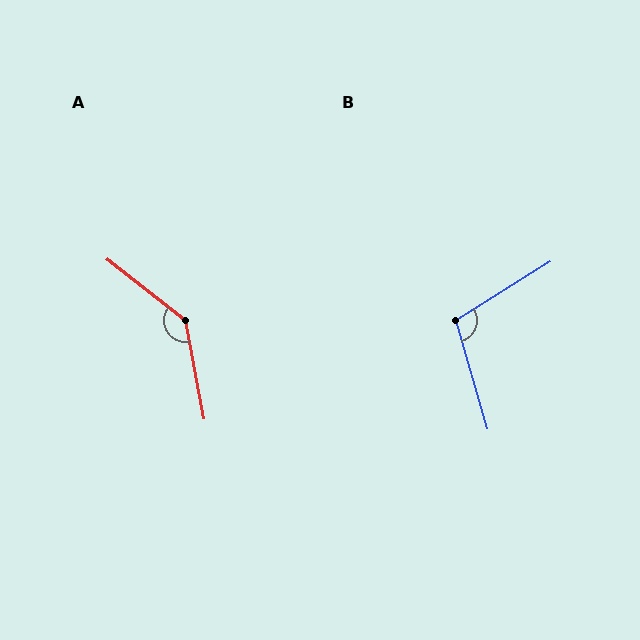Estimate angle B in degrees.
Approximately 106 degrees.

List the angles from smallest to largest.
B (106°), A (139°).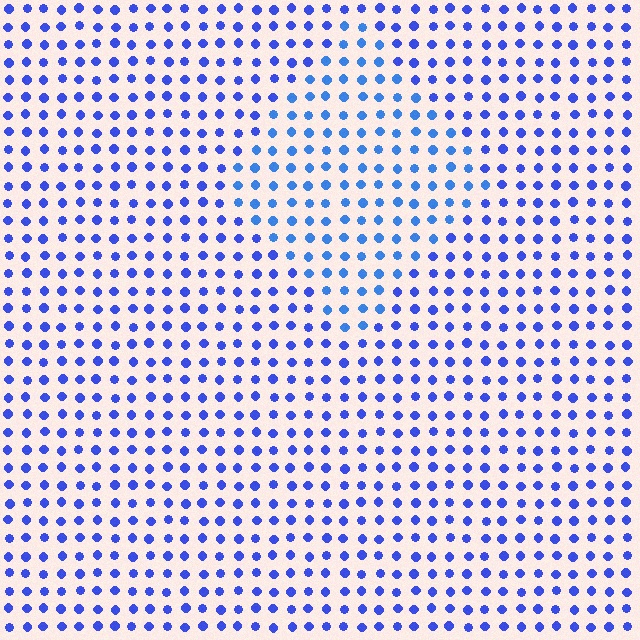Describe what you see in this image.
The image is filled with small blue elements in a uniform arrangement. A diamond-shaped region is visible where the elements are tinted to a slightly different hue, forming a subtle color boundary.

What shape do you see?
I see a diamond.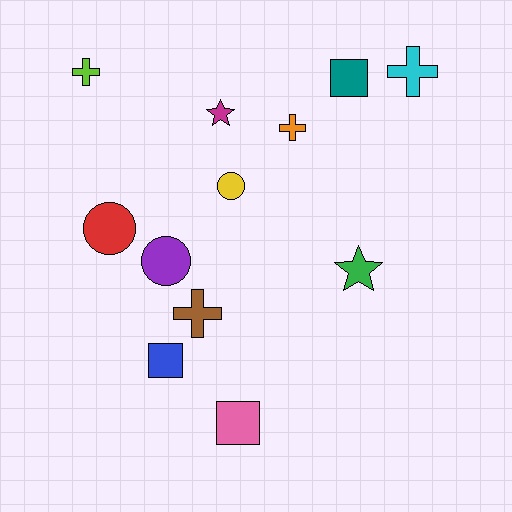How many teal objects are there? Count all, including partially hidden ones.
There is 1 teal object.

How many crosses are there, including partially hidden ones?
There are 4 crosses.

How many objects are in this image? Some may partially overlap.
There are 12 objects.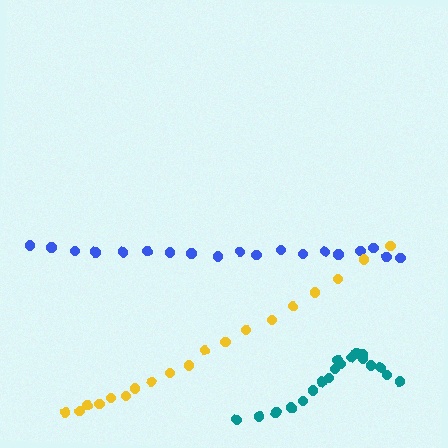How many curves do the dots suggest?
There are 3 distinct paths.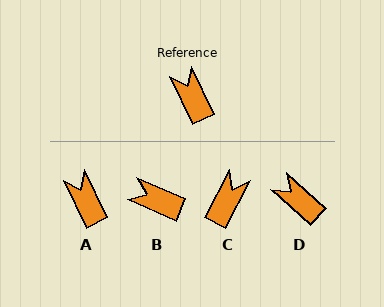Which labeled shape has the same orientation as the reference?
A.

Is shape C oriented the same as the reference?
No, it is off by about 53 degrees.